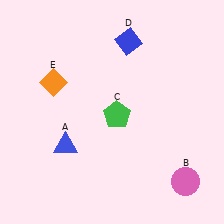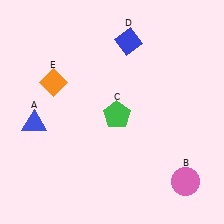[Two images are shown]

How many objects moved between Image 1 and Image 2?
1 object moved between the two images.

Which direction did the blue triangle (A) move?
The blue triangle (A) moved left.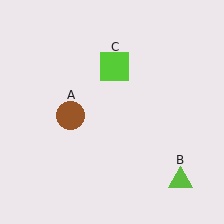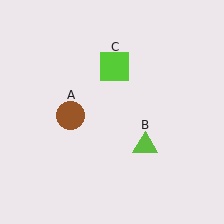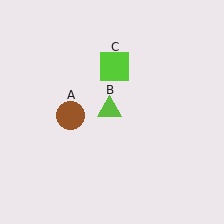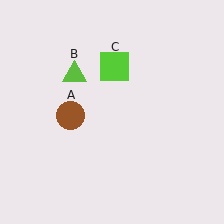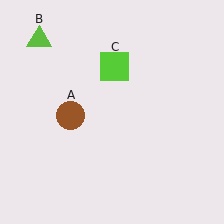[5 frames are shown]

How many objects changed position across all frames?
1 object changed position: lime triangle (object B).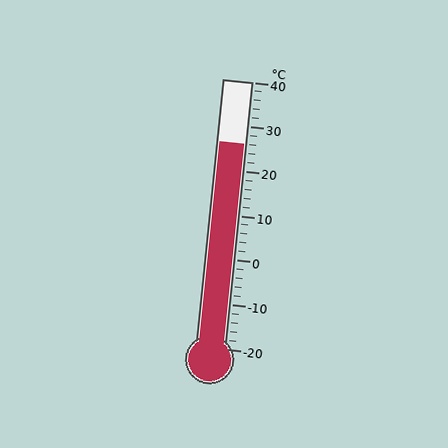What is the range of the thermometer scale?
The thermometer scale ranges from -20°C to 40°C.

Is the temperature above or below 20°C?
The temperature is above 20°C.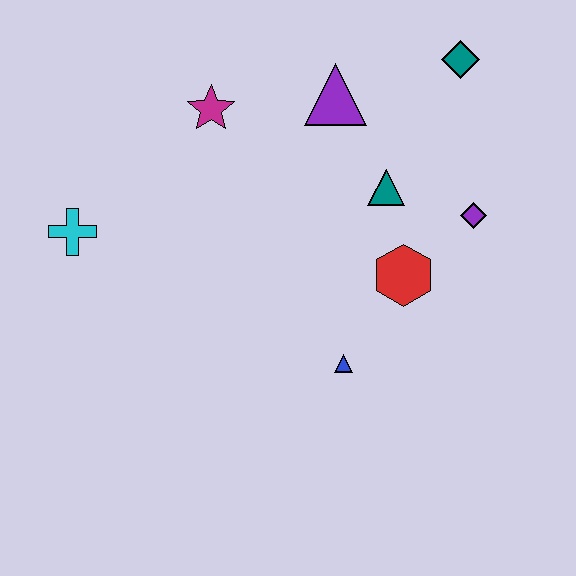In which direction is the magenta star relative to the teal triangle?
The magenta star is to the left of the teal triangle.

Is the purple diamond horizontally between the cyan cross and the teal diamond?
No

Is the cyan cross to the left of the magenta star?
Yes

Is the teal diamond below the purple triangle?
No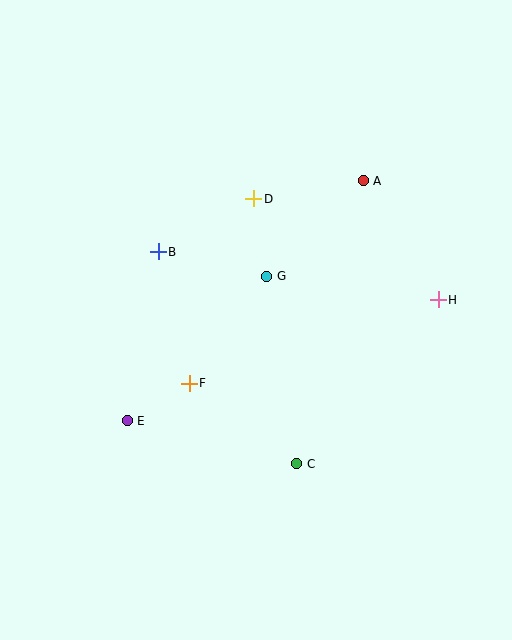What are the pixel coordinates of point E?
Point E is at (127, 421).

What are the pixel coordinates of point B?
Point B is at (158, 252).